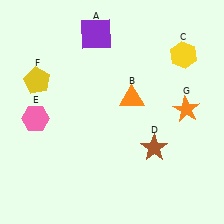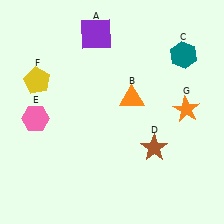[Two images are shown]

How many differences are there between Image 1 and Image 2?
There is 1 difference between the two images.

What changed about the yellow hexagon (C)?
In Image 1, C is yellow. In Image 2, it changed to teal.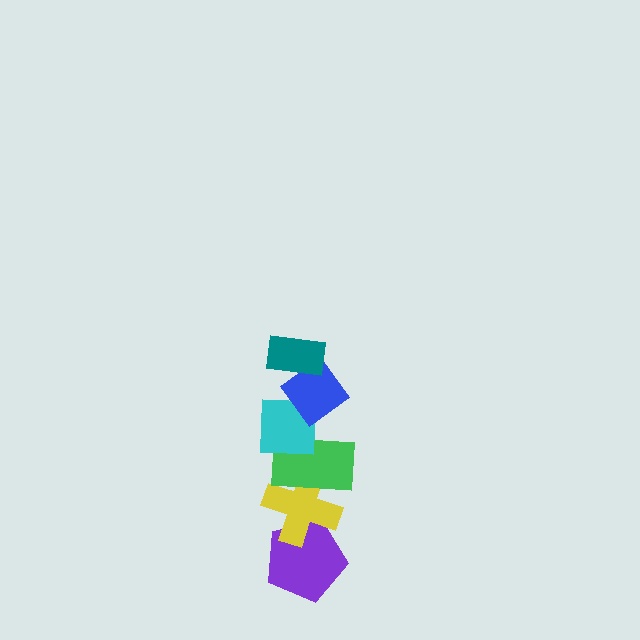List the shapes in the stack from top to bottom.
From top to bottom: the teal rectangle, the blue diamond, the cyan square, the green rectangle, the yellow cross, the purple pentagon.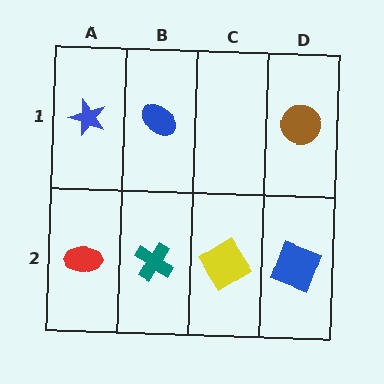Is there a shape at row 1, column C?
No, that cell is empty.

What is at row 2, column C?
A yellow diamond.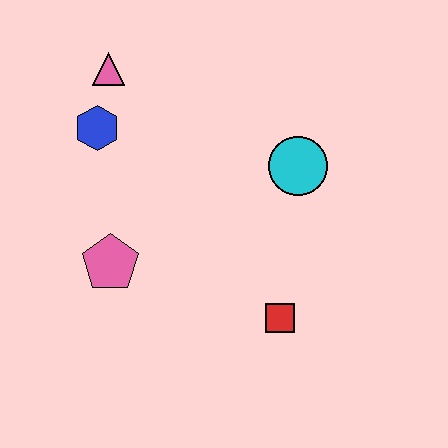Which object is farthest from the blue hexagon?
The red square is farthest from the blue hexagon.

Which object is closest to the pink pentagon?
The blue hexagon is closest to the pink pentagon.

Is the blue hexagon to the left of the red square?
Yes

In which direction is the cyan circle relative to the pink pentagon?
The cyan circle is to the right of the pink pentagon.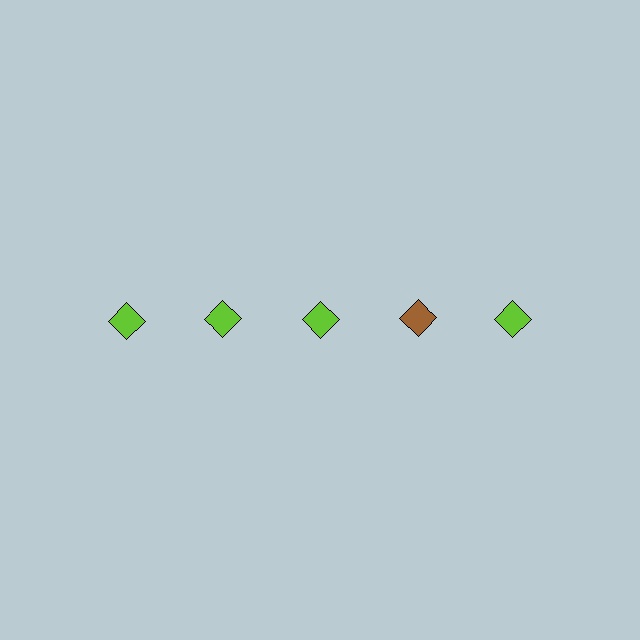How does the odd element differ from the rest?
It has a different color: brown instead of lime.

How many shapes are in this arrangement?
There are 5 shapes arranged in a grid pattern.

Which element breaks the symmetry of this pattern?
The brown diamond in the top row, second from right column breaks the symmetry. All other shapes are lime diamonds.